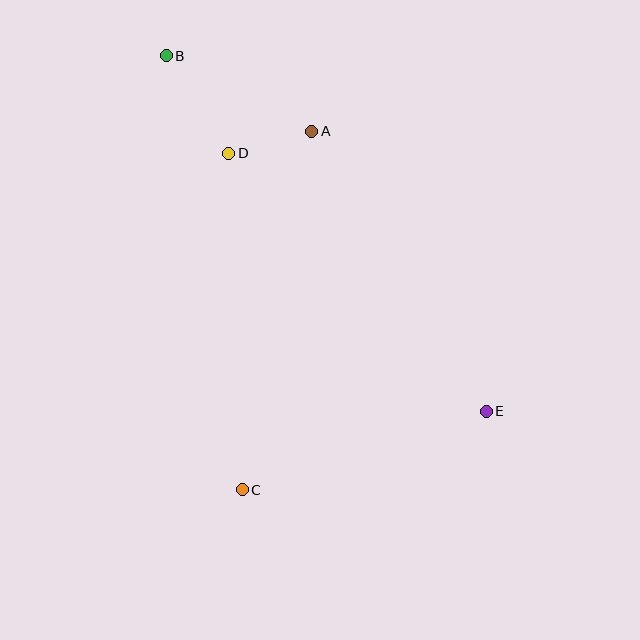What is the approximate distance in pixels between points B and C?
The distance between B and C is approximately 441 pixels.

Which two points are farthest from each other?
Points B and E are farthest from each other.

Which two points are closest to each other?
Points A and D are closest to each other.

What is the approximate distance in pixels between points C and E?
The distance between C and E is approximately 256 pixels.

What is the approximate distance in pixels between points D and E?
The distance between D and E is approximately 364 pixels.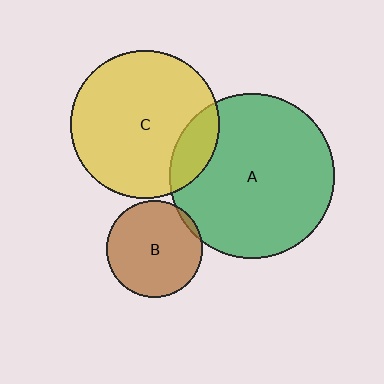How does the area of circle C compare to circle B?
Approximately 2.4 times.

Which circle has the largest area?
Circle A (green).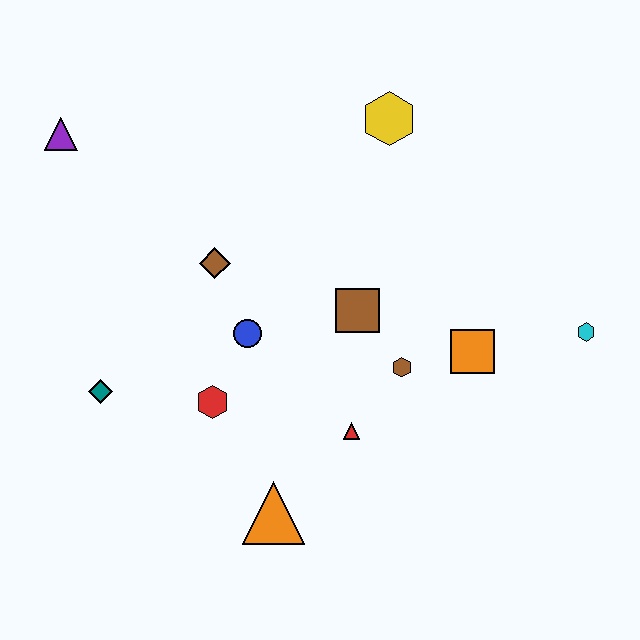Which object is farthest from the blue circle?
The cyan hexagon is farthest from the blue circle.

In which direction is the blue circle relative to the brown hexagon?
The blue circle is to the left of the brown hexagon.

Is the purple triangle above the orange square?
Yes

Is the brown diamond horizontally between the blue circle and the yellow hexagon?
No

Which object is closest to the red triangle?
The brown hexagon is closest to the red triangle.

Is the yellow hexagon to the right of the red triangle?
Yes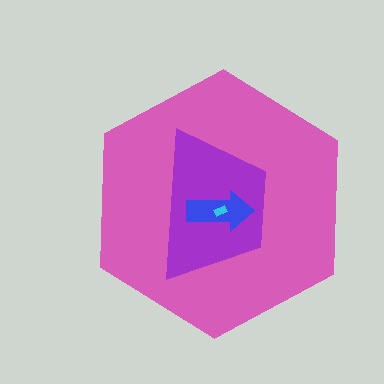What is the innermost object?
The cyan rectangle.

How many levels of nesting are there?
4.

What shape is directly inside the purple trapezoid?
The blue arrow.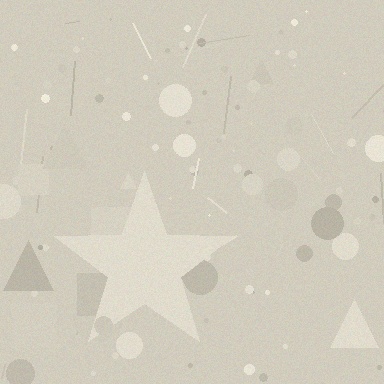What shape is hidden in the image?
A star is hidden in the image.